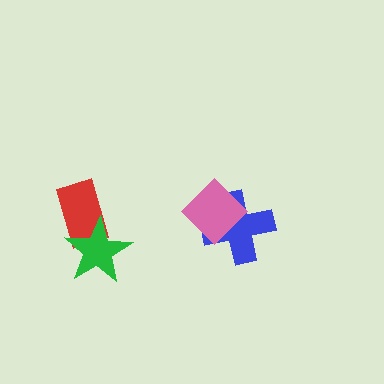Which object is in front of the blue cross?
The pink diamond is in front of the blue cross.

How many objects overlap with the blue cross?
1 object overlaps with the blue cross.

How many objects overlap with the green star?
1 object overlaps with the green star.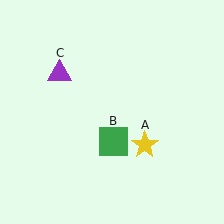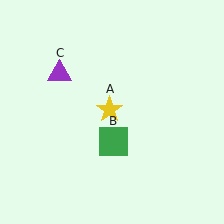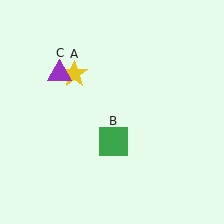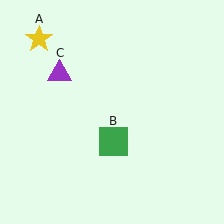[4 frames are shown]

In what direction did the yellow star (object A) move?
The yellow star (object A) moved up and to the left.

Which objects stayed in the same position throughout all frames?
Green square (object B) and purple triangle (object C) remained stationary.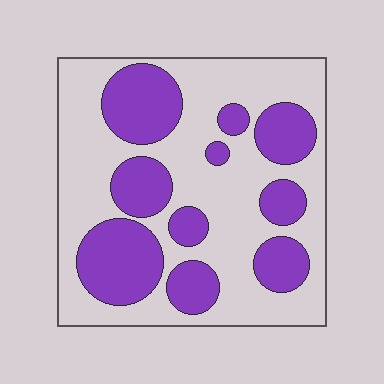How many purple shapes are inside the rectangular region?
10.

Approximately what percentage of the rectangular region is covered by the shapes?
Approximately 35%.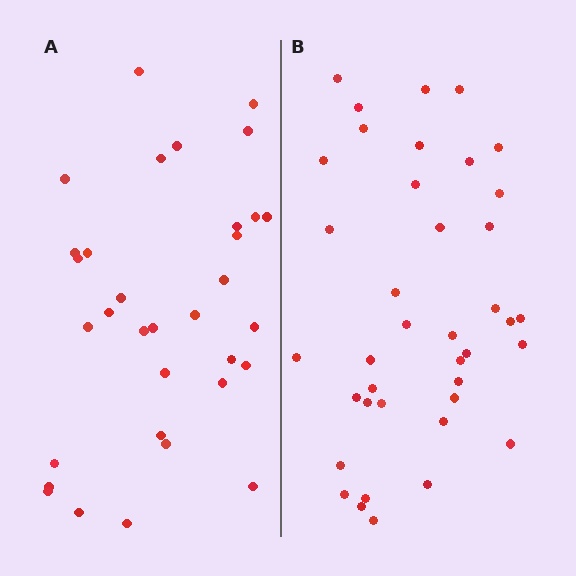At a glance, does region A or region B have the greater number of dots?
Region B (the right region) has more dots.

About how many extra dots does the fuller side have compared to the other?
Region B has about 6 more dots than region A.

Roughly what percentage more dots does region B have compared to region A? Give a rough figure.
About 20% more.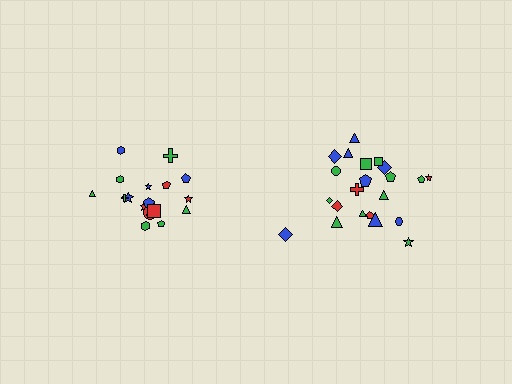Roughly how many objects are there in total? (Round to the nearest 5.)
Roughly 40 objects in total.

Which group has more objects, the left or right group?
The right group.